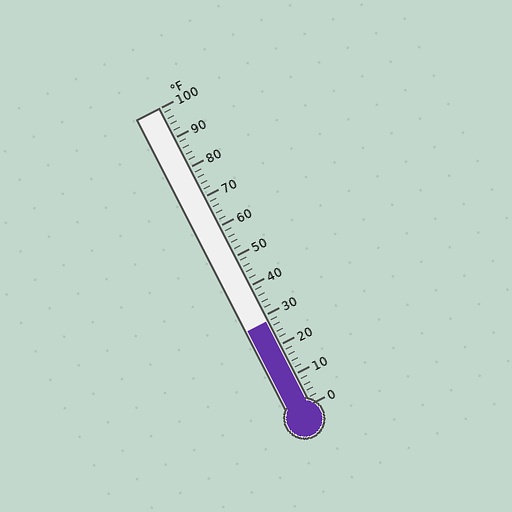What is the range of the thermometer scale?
The thermometer scale ranges from 0°F to 100°F.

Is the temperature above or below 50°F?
The temperature is below 50°F.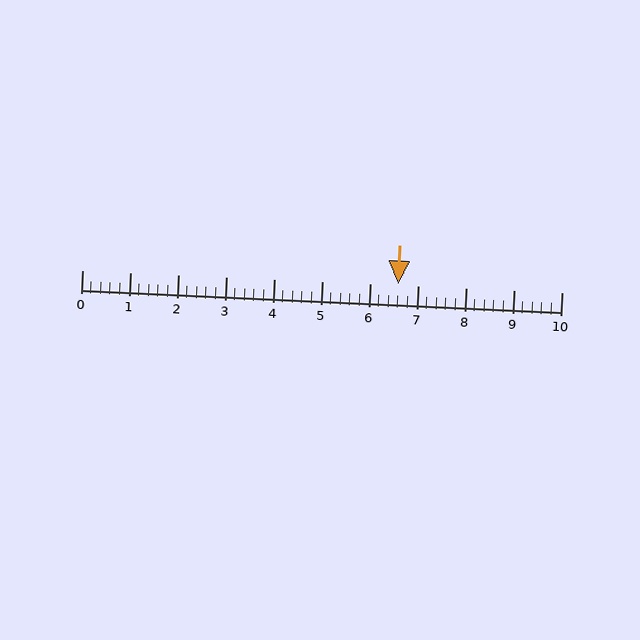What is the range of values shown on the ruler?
The ruler shows values from 0 to 10.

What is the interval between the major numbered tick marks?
The major tick marks are spaced 1 units apart.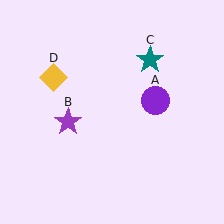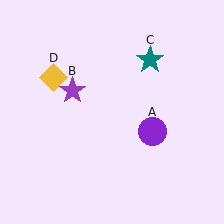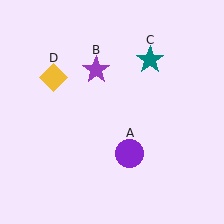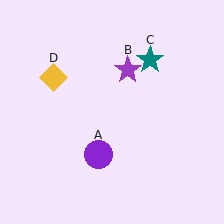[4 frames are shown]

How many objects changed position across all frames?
2 objects changed position: purple circle (object A), purple star (object B).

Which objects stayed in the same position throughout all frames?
Teal star (object C) and yellow diamond (object D) remained stationary.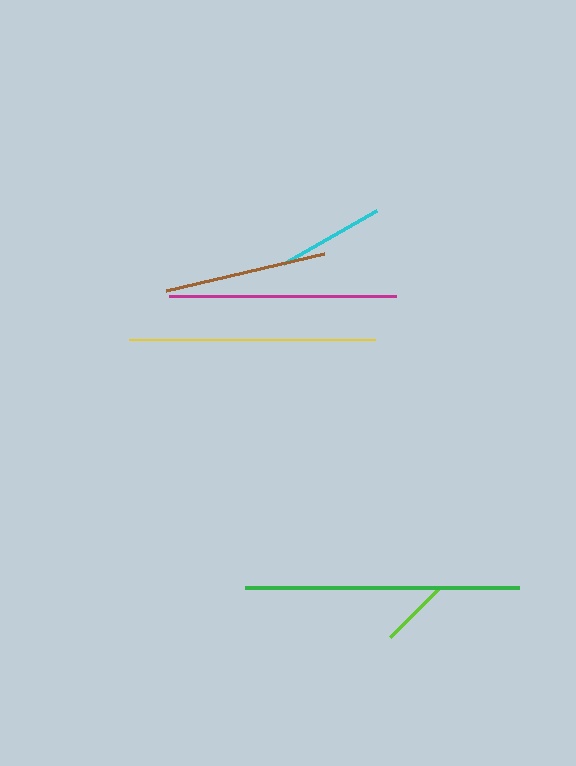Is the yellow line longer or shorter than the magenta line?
The yellow line is longer than the magenta line.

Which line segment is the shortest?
The lime line is the shortest at approximately 68 pixels.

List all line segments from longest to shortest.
From longest to shortest: green, yellow, magenta, brown, cyan, lime.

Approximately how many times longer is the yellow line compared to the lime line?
The yellow line is approximately 3.6 times the length of the lime line.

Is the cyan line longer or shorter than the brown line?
The brown line is longer than the cyan line.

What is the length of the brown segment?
The brown segment is approximately 162 pixels long.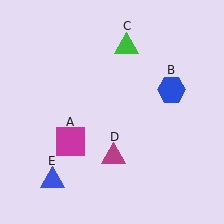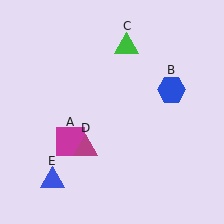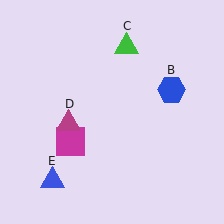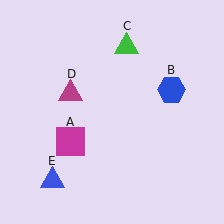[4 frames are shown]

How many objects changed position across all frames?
1 object changed position: magenta triangle (object D).